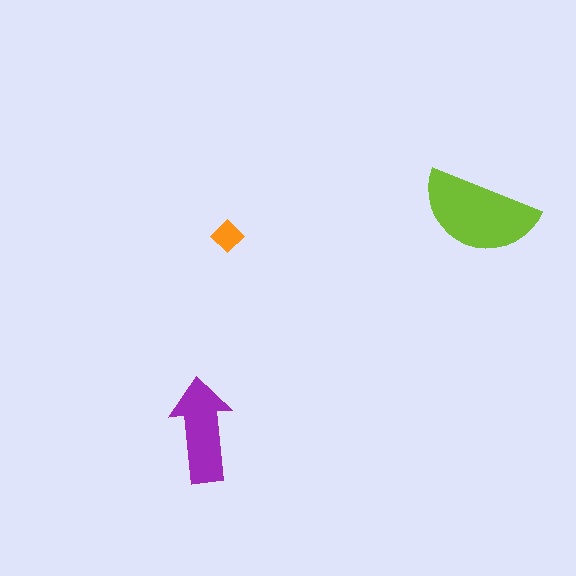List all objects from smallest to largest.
The orange diamond, the purple arrow, the lime semicircle.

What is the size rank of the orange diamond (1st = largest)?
3rd.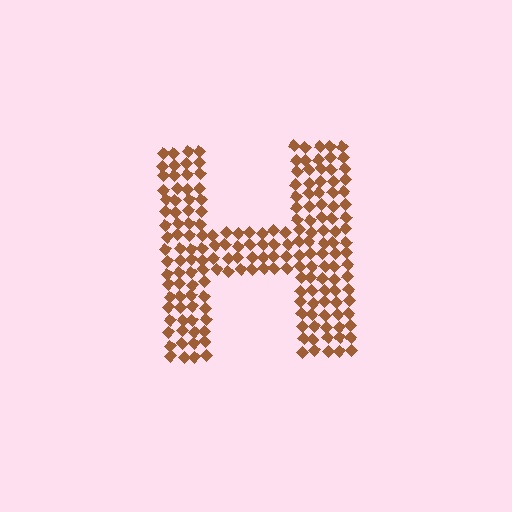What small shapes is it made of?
It is made of small diamonds.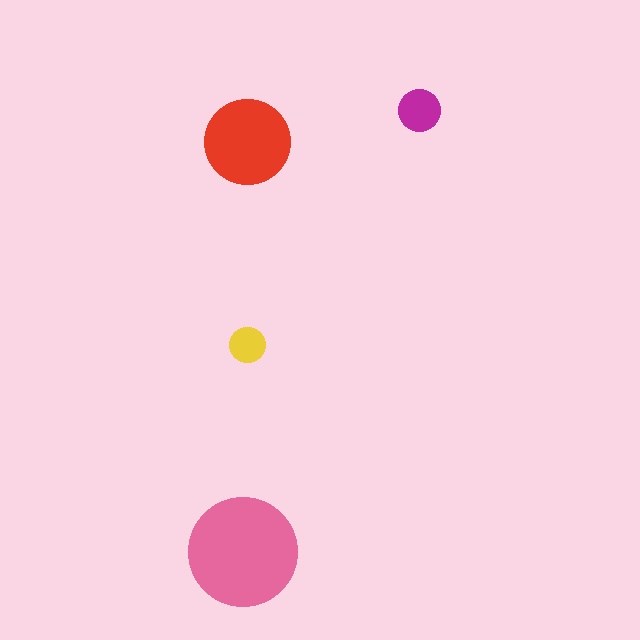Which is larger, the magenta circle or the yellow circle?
The magenta one.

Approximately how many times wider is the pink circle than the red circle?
About 1.5 times wider.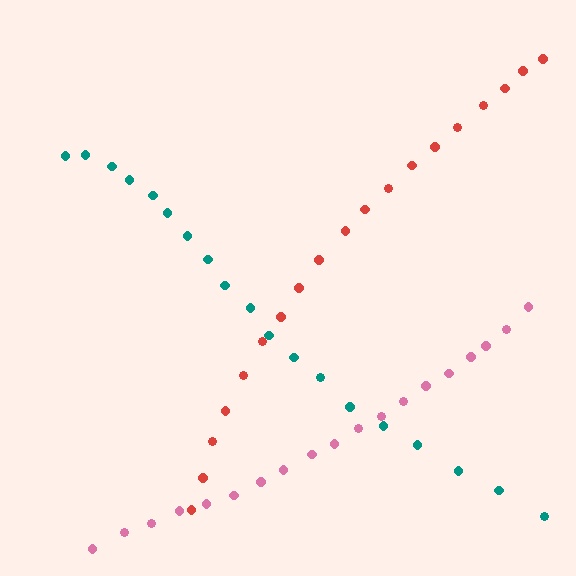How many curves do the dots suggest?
There are 3 distinct paths.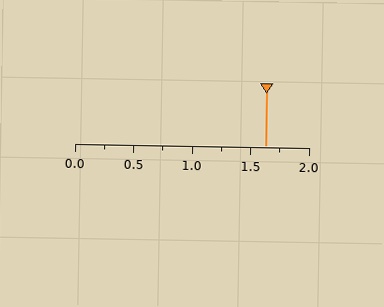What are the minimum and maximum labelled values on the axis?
The axis runs from 0.0 to 2.0.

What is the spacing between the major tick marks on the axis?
The major ticks are spaced 0.5 apart.